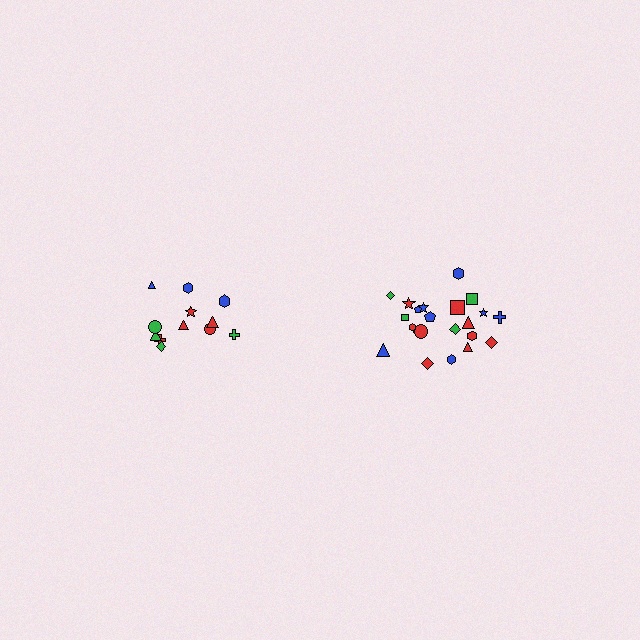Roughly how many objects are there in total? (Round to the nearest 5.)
Roughly 35 objects in total.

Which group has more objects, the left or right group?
The right group.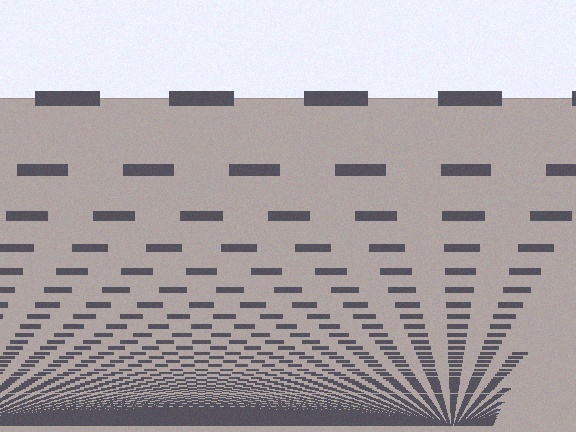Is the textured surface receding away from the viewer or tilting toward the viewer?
The surface appears to tilt toward the viewer. Texture elements get larger and sparser toward the top.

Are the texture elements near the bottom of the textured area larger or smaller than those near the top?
Smaller. The gradient is inverted — elements near the bottom are smaller and denser.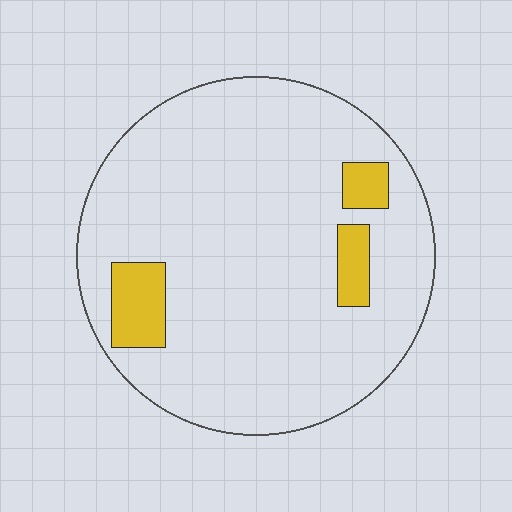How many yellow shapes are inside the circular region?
3.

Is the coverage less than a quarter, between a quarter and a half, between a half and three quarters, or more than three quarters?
Less than a quarter.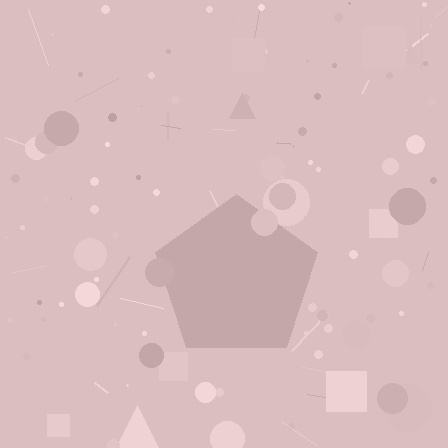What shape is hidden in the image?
A pentagon is hidden in the image.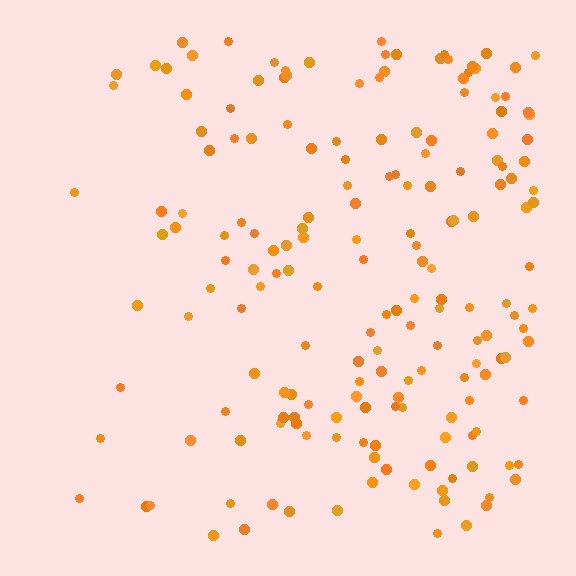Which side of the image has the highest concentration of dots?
The right.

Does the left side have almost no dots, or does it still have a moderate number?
Still a moderate number, just noticeably fewer than the right.